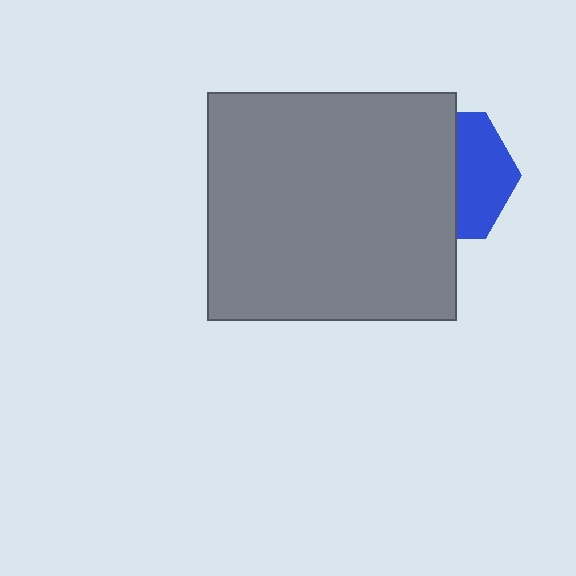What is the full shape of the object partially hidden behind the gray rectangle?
The partially hidden object is a blue hexagon.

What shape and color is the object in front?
The object in front is a gray rectangle.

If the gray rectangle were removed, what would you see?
You would see the complete blue hexagon.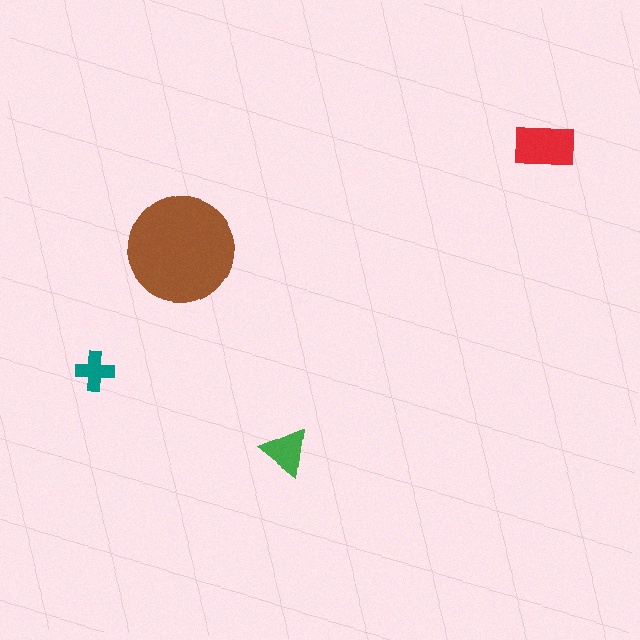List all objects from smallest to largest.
The teal cross, the green triangle, the red rectangle, the brown circle.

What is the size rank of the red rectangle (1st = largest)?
2nd.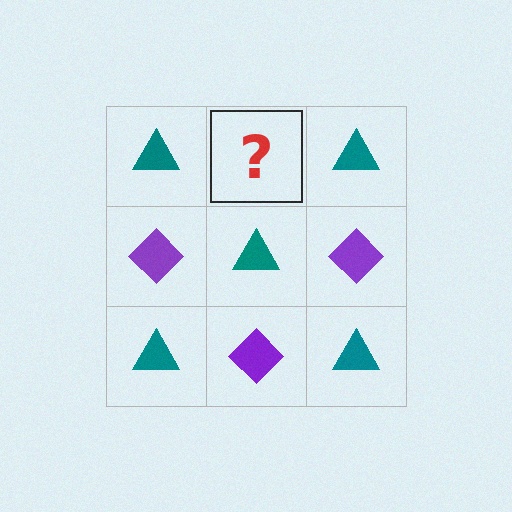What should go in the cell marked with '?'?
The missing cell should contain a purple diamond.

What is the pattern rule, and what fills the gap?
The rule is that it alternates teal triangle and purple diamond in a checkerboard pattern. The gap should be filled with a purple diamond.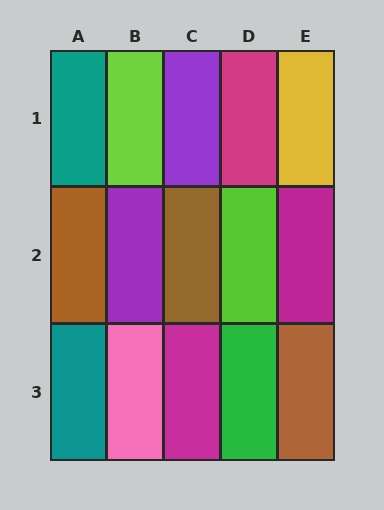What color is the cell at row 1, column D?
Magenta.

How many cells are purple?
2 cells are purple.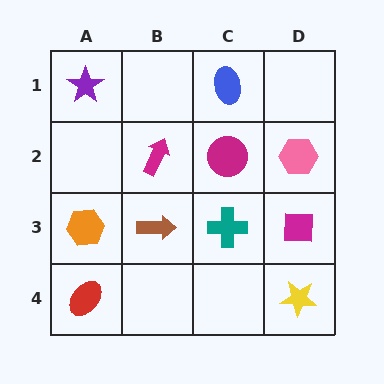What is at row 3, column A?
An orange hexagon.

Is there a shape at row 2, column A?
No, that cell is empty.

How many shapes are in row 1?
2 shapes.